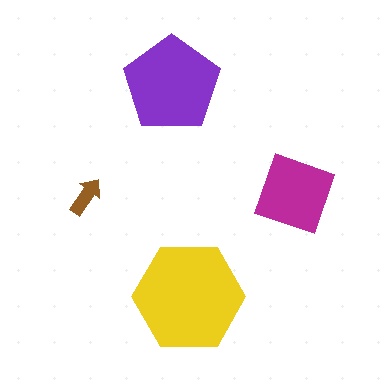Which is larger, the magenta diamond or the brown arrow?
The magenta diamond.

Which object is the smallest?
The brown arrow.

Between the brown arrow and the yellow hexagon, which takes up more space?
The yellow hexagon.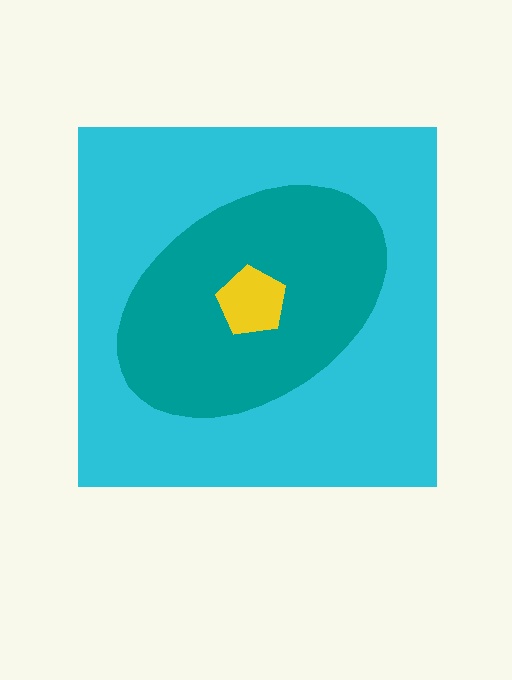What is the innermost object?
The yellow pentagon.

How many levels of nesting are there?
3.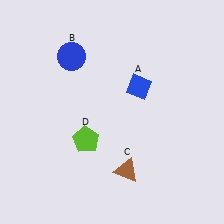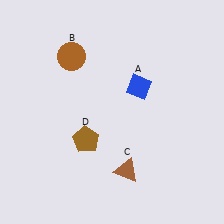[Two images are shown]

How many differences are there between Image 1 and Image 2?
There are 2 differences between the two images.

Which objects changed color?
B changed from blue to brown. D changed from lime to brown.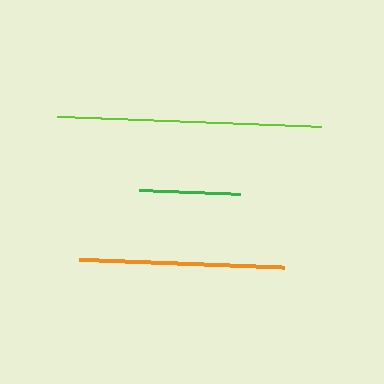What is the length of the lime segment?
The lime segment is approximately 264 pixels long.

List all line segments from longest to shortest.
From longest to shortest: lime, orange, green.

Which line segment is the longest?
The lime line is the longest at approximately 264 pixels.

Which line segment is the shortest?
The green line is the shortest at approximately 101 pixels.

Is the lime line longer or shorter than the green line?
The lime line is longer than the green line.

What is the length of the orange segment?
The orange segment is approximately 205 pixels long.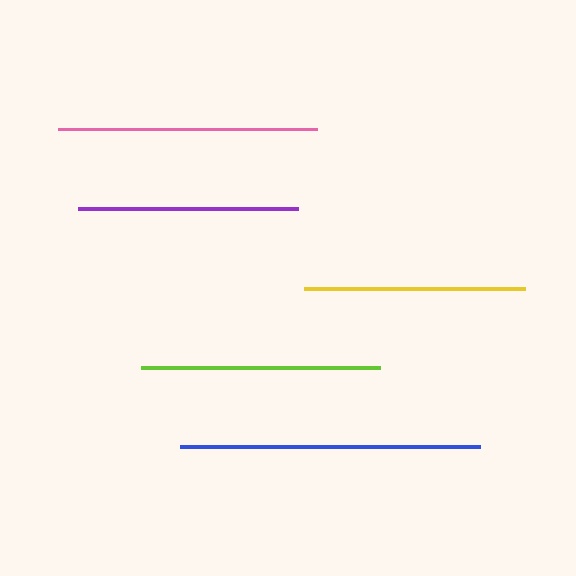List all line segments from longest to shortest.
From longest to shortest: blue, pink, lime, yellow, purple.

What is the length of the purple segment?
The purple segment is approximately 220 pixels long.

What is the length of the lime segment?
The lime segment is approximately 239 pixels long.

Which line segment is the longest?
The blue line is the longest at approximately 300 pixels.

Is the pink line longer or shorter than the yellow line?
The pink line is longer than the yellow line.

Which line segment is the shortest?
The purple line is the shortest at approximately 220 pixels.